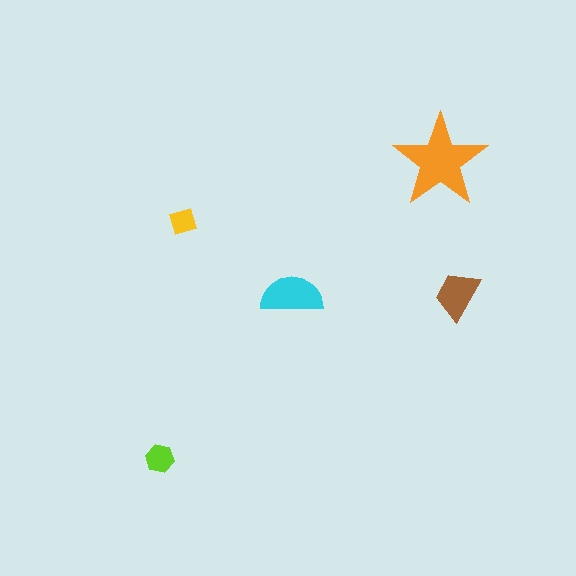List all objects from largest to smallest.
The orange star, the cyan semicircle, the brown trapezoid, the lime hexagon, the yellow diamond.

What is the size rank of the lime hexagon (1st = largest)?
4th.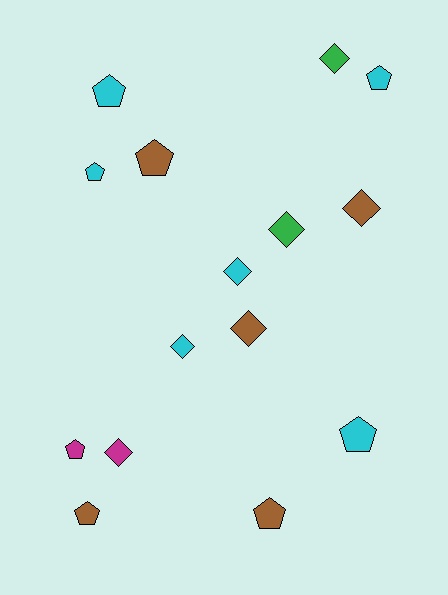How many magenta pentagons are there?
There is 1 magenta pentagon.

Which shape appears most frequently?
Pentagon, with 8 objects.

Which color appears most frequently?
Cyan, with 6 objects.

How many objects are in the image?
There are 15 objects.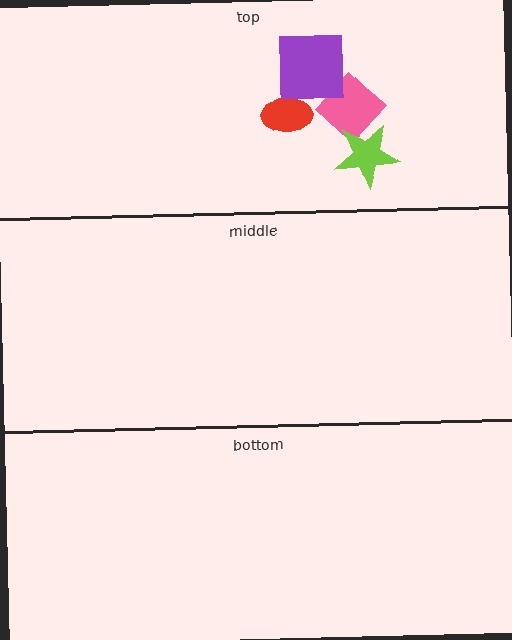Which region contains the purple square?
The top region.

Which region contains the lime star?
The top region.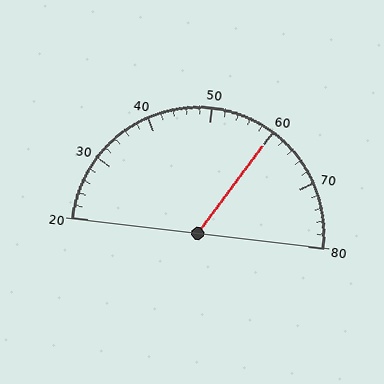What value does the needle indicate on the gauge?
The needle indicates approximately 60.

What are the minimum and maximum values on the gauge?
The gauge ranges from 20 to 80.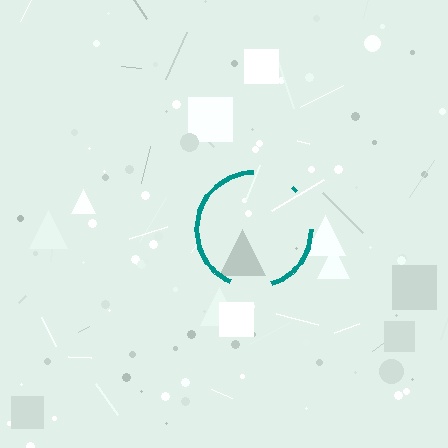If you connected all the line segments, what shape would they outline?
They would outline a circle.